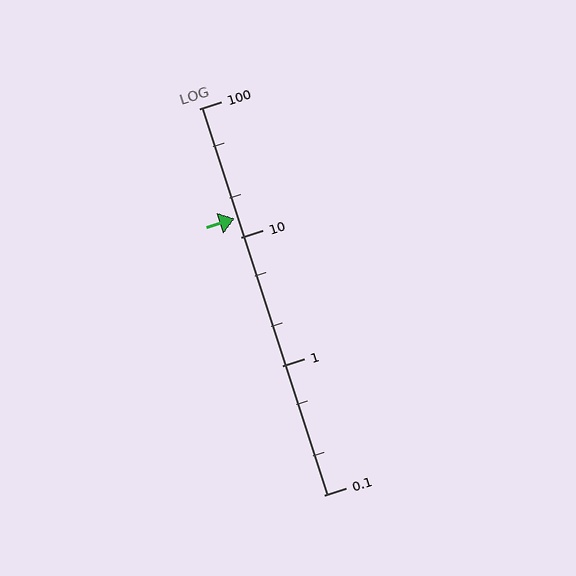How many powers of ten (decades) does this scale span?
The scale spans 3 decades, from 0.1 to 100.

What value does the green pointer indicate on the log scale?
The pointer indicates approximately 14.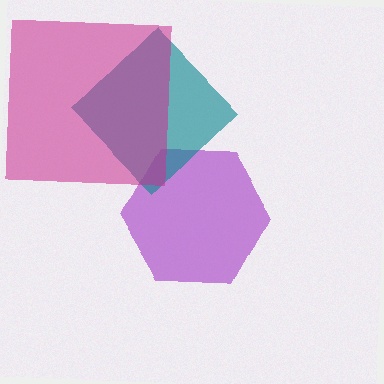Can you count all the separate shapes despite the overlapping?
Yes, there are 3 separate shapes.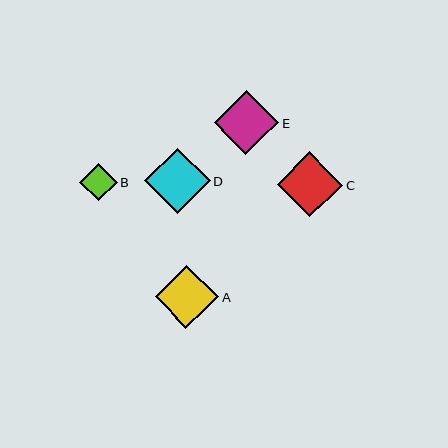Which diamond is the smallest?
Diamond B is the smallest with a size of approximately 37 pixels.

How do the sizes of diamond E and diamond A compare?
Diamond E and diamond A are approximately the same size.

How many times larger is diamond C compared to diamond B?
Diamond C is approximately 1.8 times the size of diamond B.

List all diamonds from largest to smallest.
From largest to smallest: D, C, E, A, B.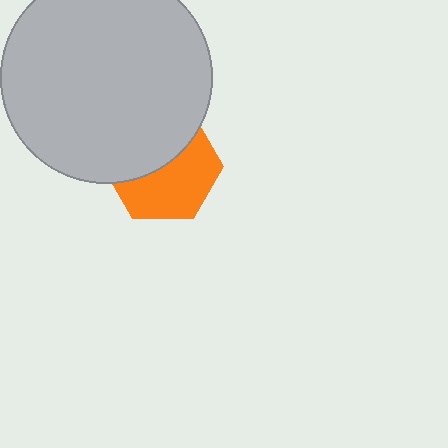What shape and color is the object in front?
The object in front is a light gray circle.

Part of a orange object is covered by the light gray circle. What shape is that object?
It is a hexagon.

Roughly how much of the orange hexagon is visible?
About half of it is visible (roughly 54%).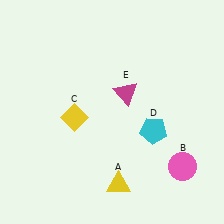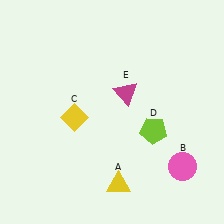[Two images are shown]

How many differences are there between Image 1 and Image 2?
There is 1 difference between the two images.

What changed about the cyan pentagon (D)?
In Image 1, D is cyan. In Image 2, it changed to lime.